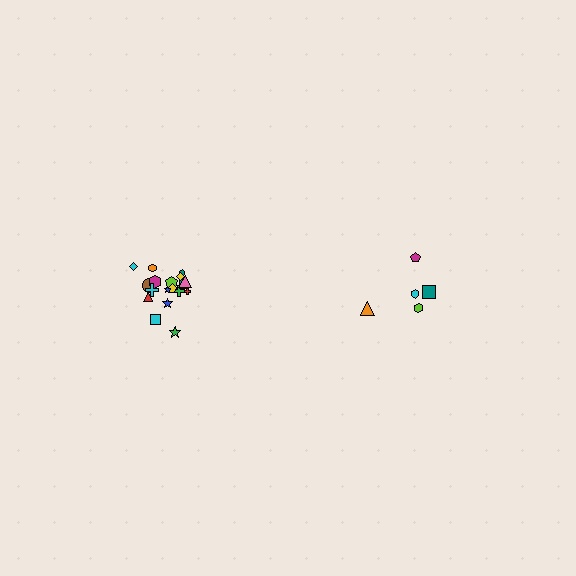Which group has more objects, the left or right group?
The left group.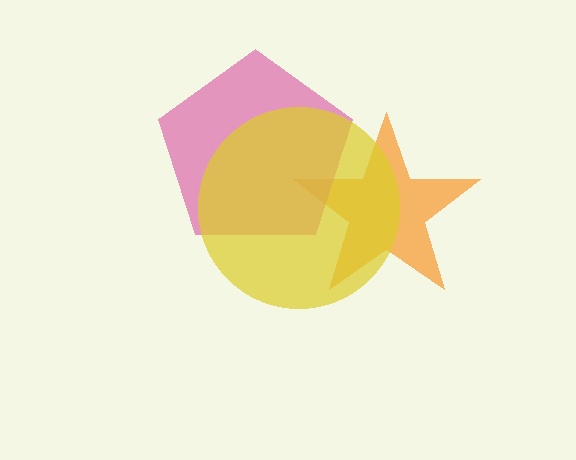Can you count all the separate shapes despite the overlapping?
Yes, there are 3 separate shapes.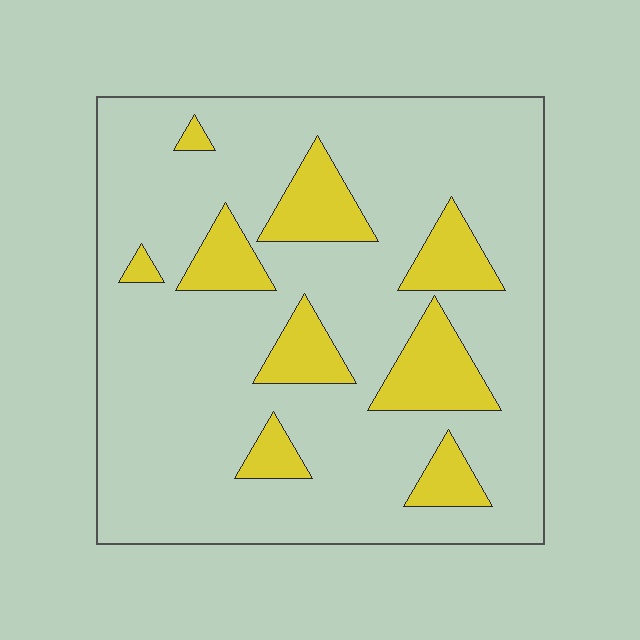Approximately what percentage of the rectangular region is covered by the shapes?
Approximately 20%.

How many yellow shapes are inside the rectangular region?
9.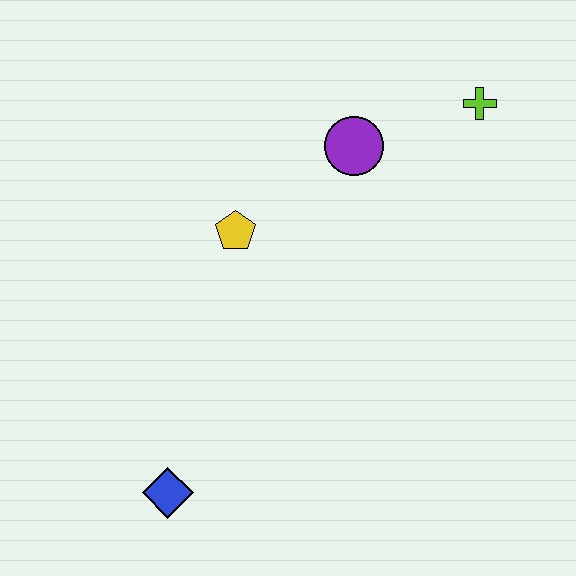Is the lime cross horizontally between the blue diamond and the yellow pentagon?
No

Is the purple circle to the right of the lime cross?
No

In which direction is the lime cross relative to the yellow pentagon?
The lime cross is to the right of the yellow pentagon.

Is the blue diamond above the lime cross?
No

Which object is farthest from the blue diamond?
The lime cross is farthest from the blue diamond.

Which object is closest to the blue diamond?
The yellow pentagon is closest to the blue diamond.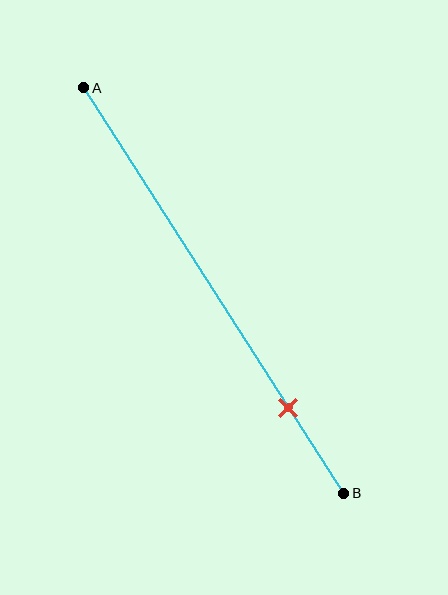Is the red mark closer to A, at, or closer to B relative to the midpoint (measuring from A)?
The red mark is closer to point B than the midpoint of segment AB.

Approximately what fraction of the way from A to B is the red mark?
The red mark is approximately 80% of the way from A to B.